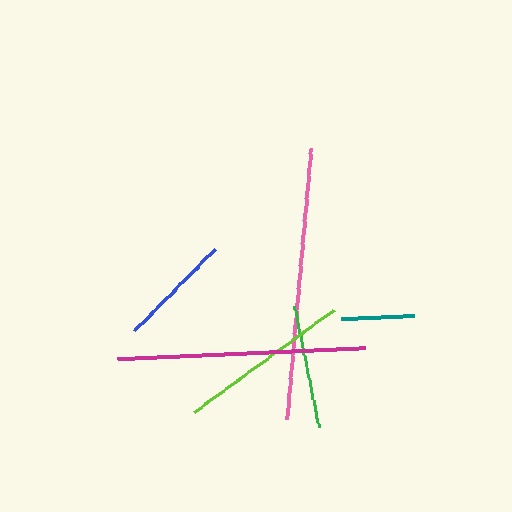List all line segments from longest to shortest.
From longest to shortest: pink, magenta, lime, green, blue, teal.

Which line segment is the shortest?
The teal line is the shortest at approximately 74 pixels.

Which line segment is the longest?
The pink line is the longest at approximately 271 pixels.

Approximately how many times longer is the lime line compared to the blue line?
The lime line is approximately 1.5 times the length of the blue line.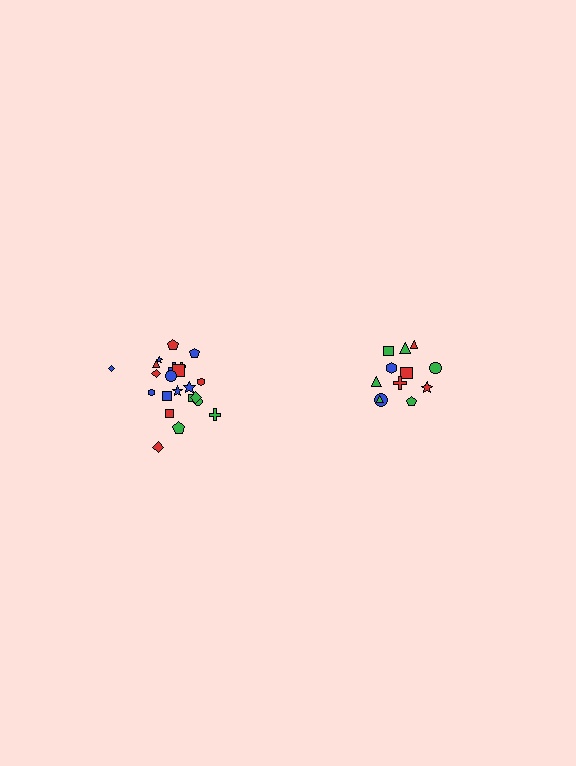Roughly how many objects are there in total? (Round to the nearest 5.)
Roughly 35 objects in total.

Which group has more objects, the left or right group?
The left group.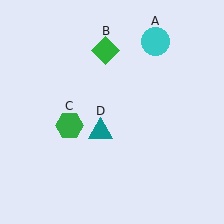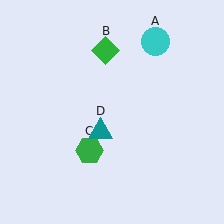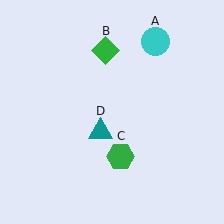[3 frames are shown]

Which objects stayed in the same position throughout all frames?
Cyan circle (object A) and green diamond (object B) and teal triangle (object D) remained stationary.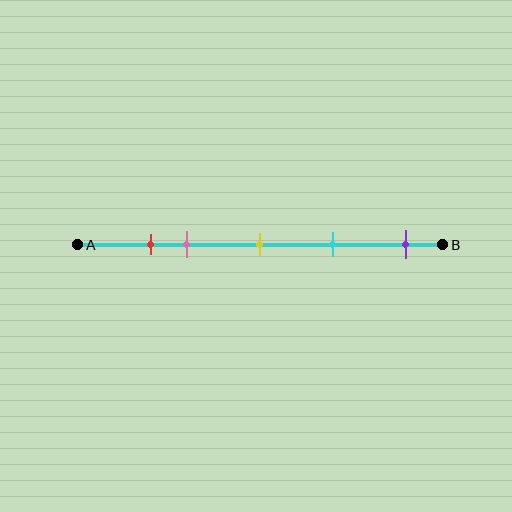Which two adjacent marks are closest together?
The red and pink marks are the closest adjacent pair.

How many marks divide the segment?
There are 5 marks dividing the segment.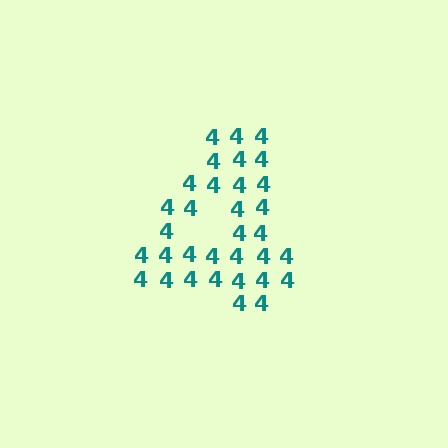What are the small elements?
The small elements are digit 4's.